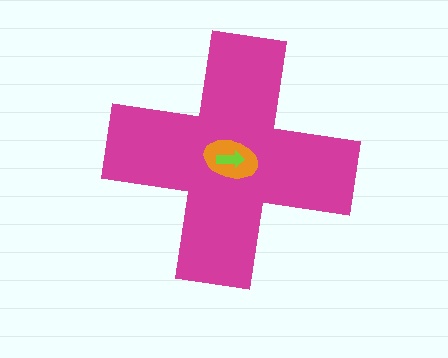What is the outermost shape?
The magenta cross.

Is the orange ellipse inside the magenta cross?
Yes.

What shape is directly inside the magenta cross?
The orange ellipse.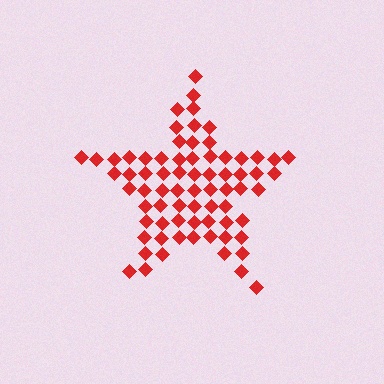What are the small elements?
The small elements are diamonds.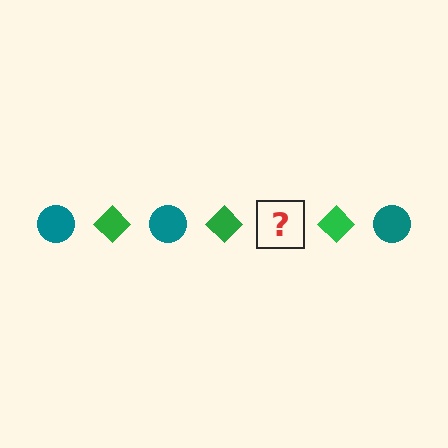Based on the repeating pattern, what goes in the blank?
The blank should be a teal circle.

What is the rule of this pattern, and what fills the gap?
The rule is that the pattern alternates between teal circle and green diamond. The gap should be filled with a teal circle.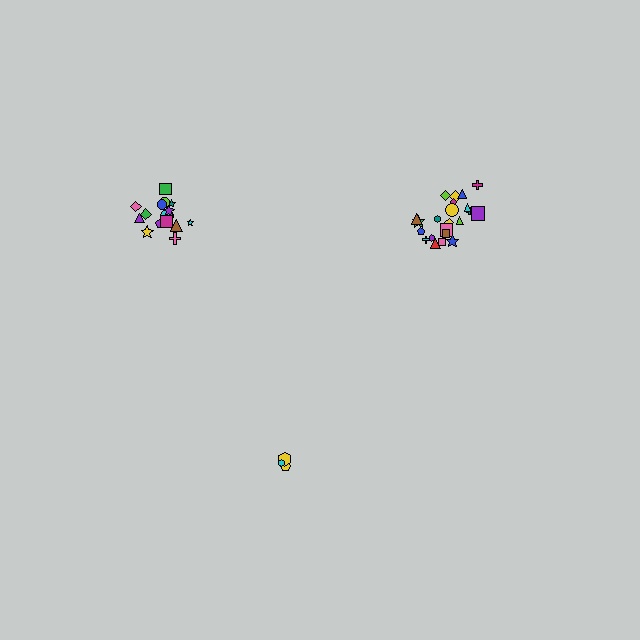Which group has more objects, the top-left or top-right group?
The top-right group.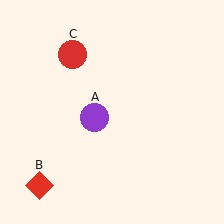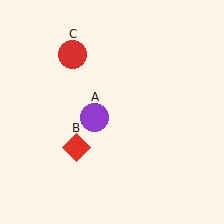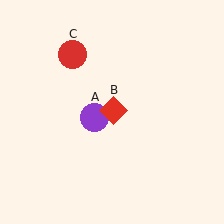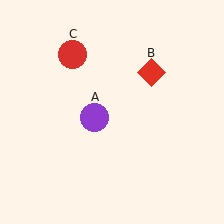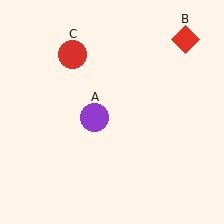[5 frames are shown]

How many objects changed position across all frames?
1 object changed position: red diamond (object B).